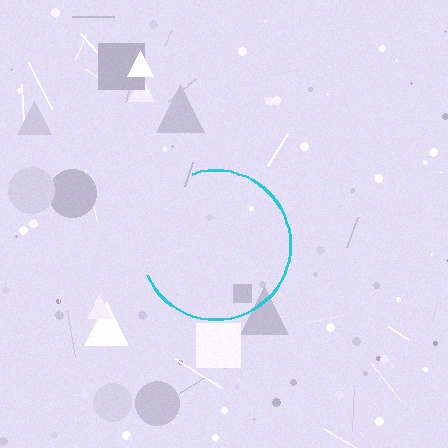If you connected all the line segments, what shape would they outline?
They would outline a circle.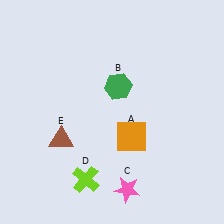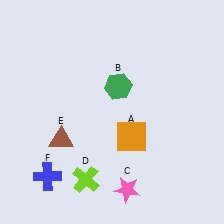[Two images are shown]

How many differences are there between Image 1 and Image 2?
There is 1 difference between the two images.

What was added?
A blue cross (F) was added in Image 2.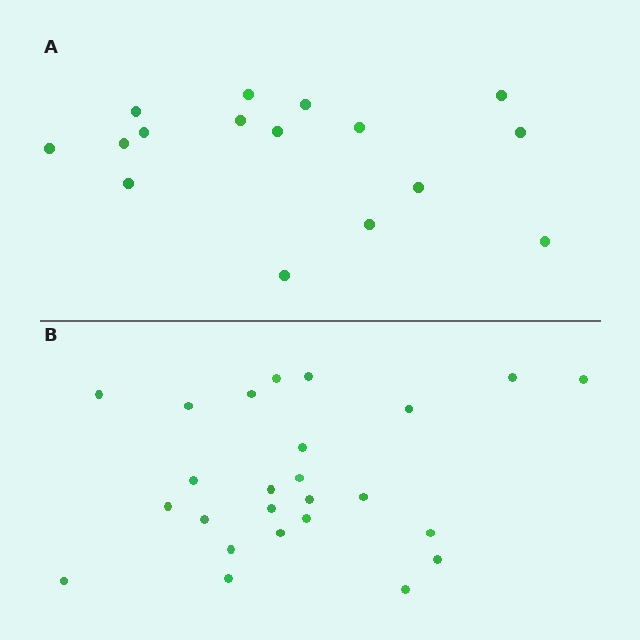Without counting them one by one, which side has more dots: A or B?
Region B (the bottom region) has more dots.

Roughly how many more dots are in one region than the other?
Region B has roughly 8 or so more dots than region A.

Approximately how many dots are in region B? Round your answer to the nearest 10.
About 20 dots. (The exact count is 25, which rounds to 20.)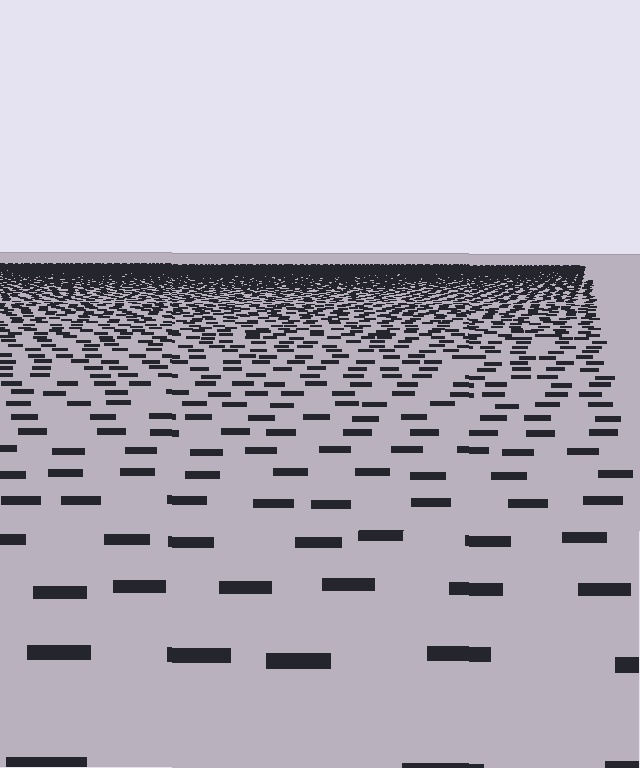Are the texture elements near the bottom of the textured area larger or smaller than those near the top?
Larger. Near the bottom, elements are closer to the viewer and appear at a bigger on-screen size.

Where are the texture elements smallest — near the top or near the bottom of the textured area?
Near the top.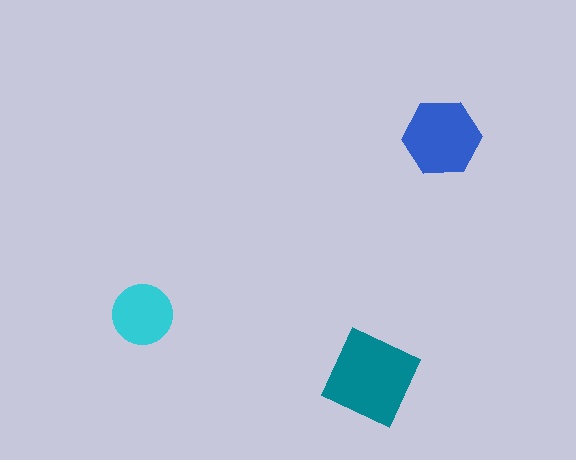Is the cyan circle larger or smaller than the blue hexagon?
Smaller.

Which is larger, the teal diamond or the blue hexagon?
The teal diamond.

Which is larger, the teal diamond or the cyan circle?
The teal diamond.